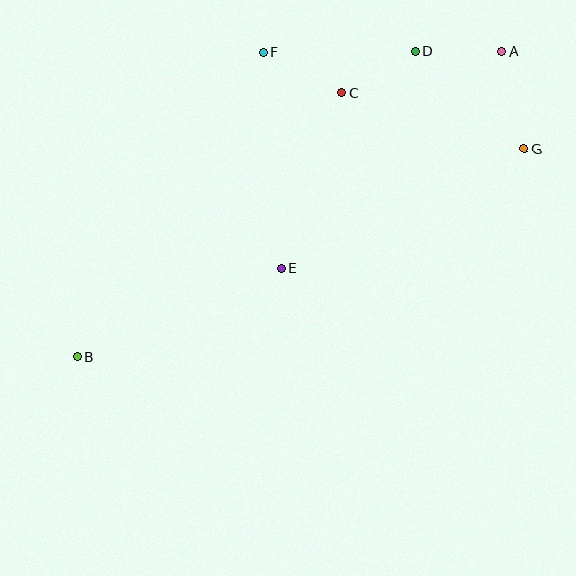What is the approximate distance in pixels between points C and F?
The distance between C and F is approximately 88 pixels.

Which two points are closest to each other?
Points C and D are closest to each other.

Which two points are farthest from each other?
Points A and B are farthest from each other.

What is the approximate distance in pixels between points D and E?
The distance between D and E is approximately 255 pixels.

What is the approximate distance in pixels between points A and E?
The distance between A and E is approximately 310 pixels.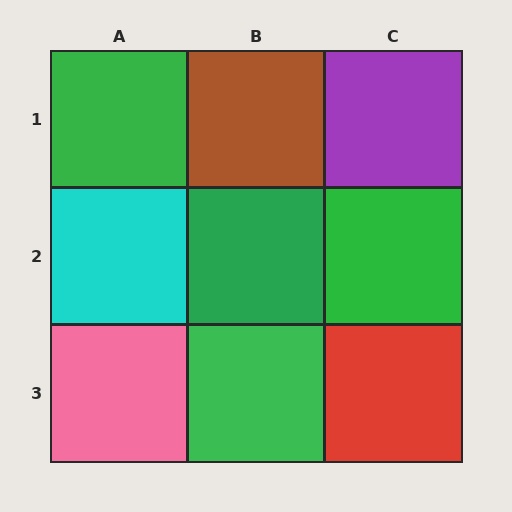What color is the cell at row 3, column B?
Green.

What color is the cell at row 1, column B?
Brown.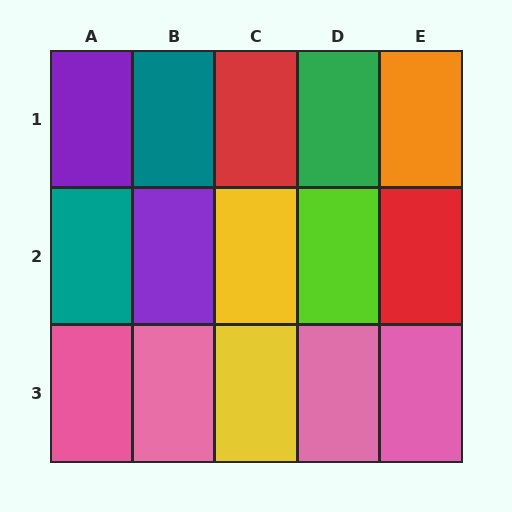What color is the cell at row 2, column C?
Yellow.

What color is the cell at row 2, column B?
Purple.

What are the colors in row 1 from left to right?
Purple, teal, red, green, orange.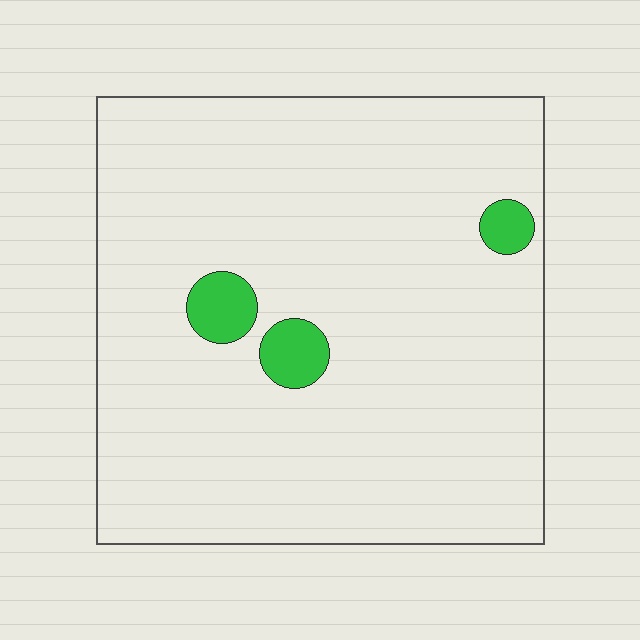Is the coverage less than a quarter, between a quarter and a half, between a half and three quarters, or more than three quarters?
Less than a quarter.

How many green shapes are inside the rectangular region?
3.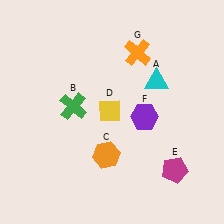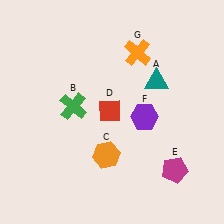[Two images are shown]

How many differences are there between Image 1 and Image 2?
There are 2 differences between the two images.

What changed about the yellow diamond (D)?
In Image 1, D is yellow. In Image 2, it changed to red.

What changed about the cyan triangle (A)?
In Image 1, A is cyan. In Image 2, it changed to teal.